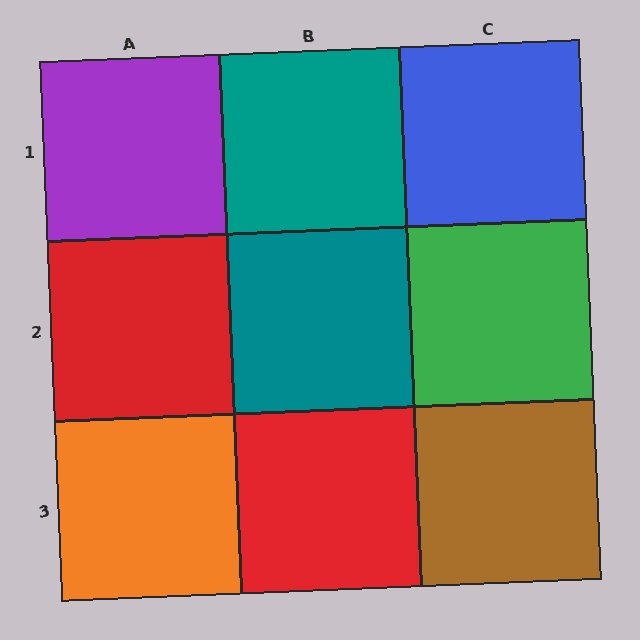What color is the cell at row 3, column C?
Brown.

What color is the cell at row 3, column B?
Red.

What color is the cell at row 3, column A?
Orange.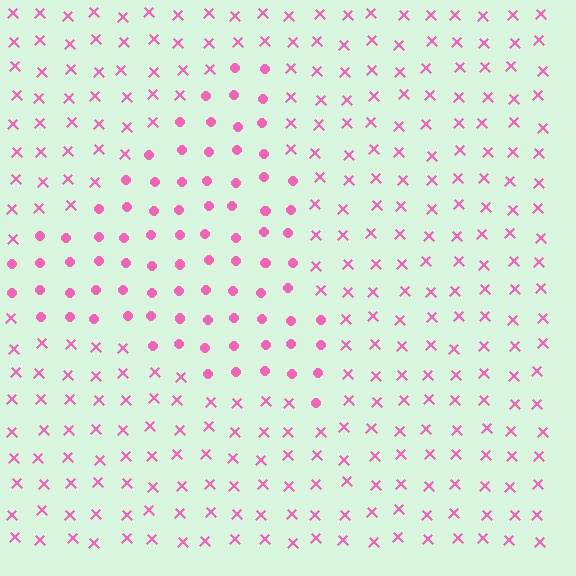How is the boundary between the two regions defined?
The boundary is defined by a change in element shape: circles inside vs. X marks outside. All elements share the same color and spacing.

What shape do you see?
I see a triangle.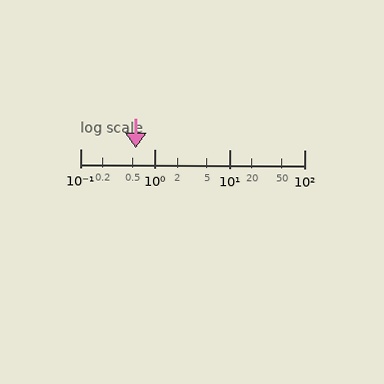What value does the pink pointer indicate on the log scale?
The pointer indicates approximately 0.56.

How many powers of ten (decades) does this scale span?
The scale spans 3 decades, from 0.1 to 100.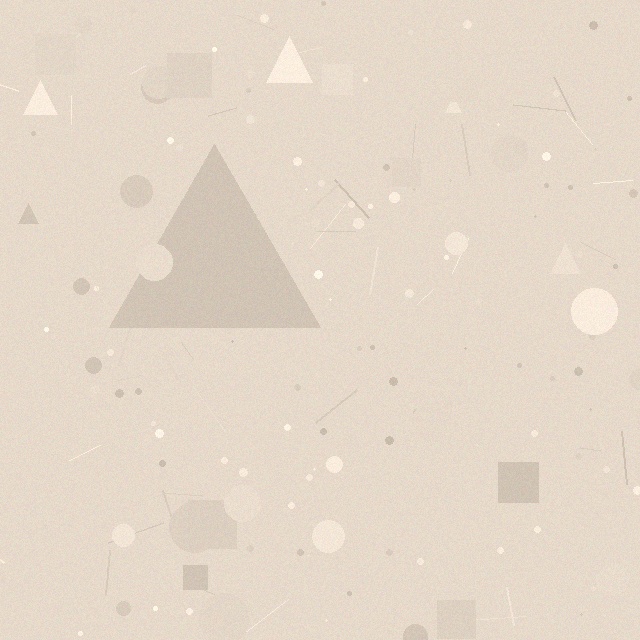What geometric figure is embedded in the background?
A triangle is embedded in the background.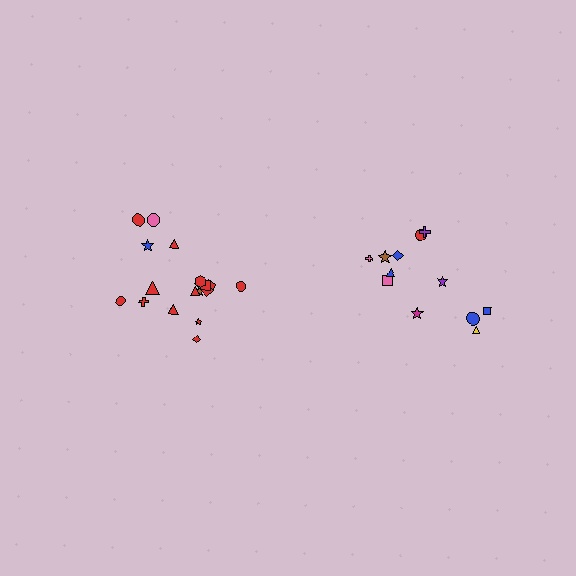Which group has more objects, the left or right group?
The left group.